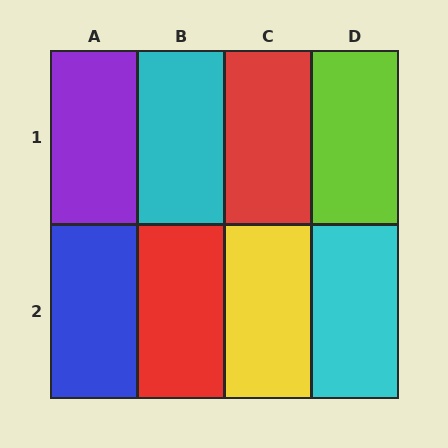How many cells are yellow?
1 cell is yellow.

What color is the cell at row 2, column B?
Red.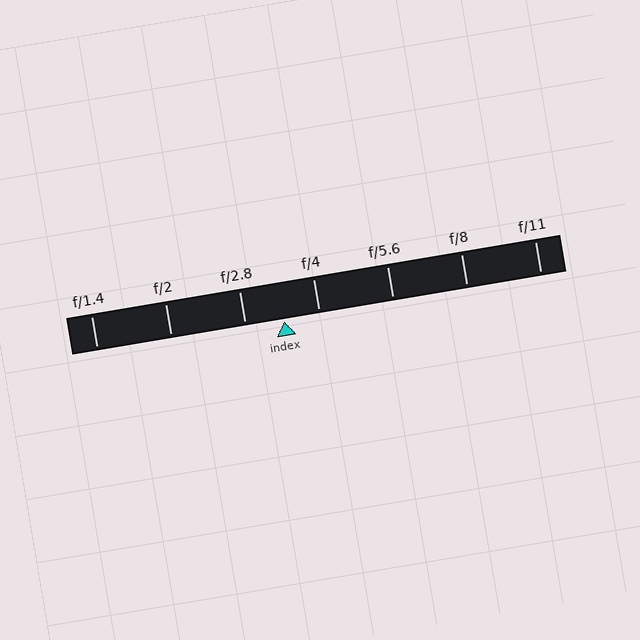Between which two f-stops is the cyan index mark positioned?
The index mark is between f/2.8 and f/4.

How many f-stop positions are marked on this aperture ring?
There are 7 f-stop positions marked.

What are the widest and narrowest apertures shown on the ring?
The widest aperture shown is f/1.4 and the narrowest is f/11.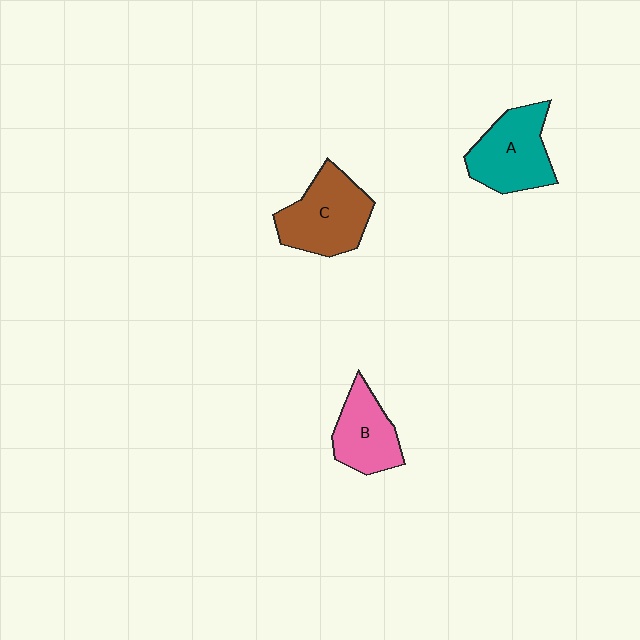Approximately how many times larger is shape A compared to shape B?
Approximately 1.3 times.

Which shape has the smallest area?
Shape B (pink).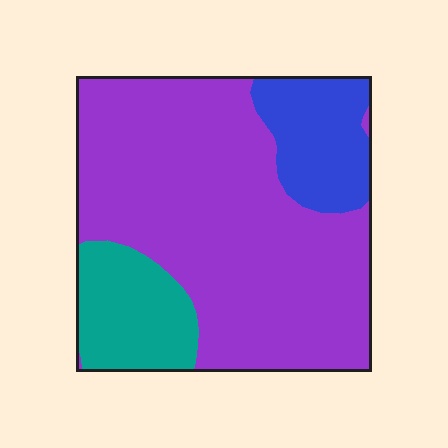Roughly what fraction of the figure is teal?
Teal takes up about one sixth (1/6) of the figure.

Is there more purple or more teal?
Purple.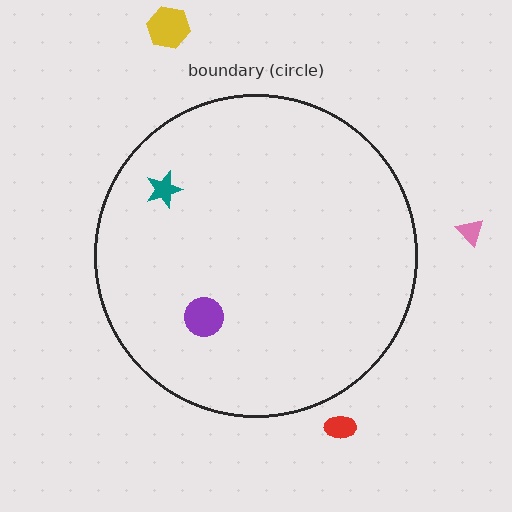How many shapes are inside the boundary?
2 inside, 3 outside.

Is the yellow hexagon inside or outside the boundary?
Outside.